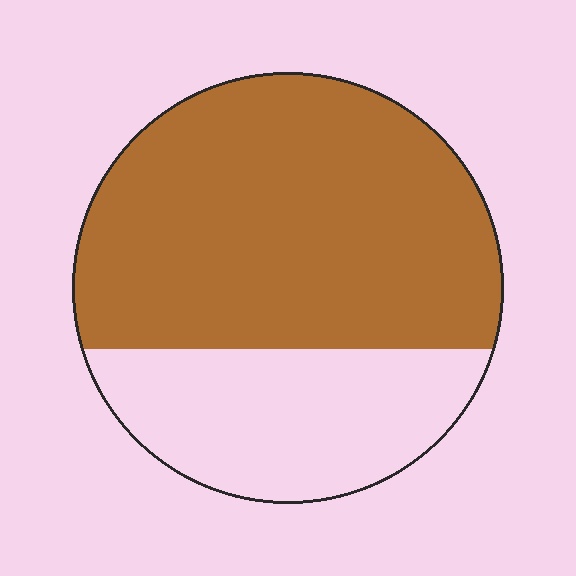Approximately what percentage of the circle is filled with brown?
Approximately 70%.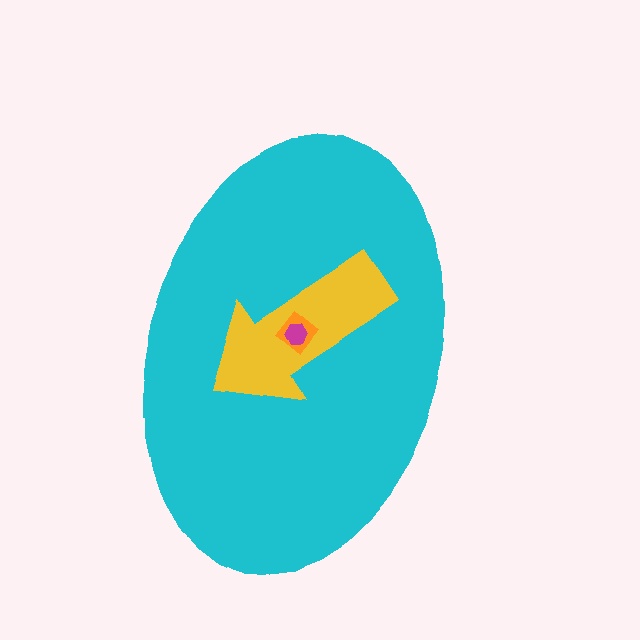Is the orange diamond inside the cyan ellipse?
Yes.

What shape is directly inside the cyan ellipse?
The yellow arrow.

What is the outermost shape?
The cyan ellipse.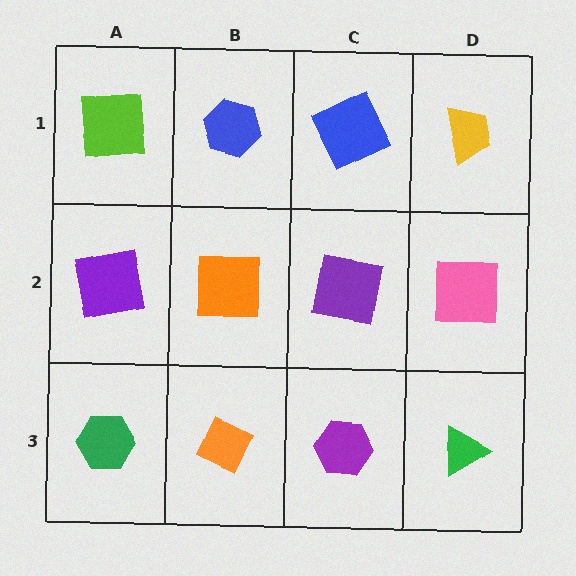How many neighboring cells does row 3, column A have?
2.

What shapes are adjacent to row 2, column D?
A yellow trapezoid (row 1, column D), a green triangle (row 3, column D), a purple square (row 2, column C).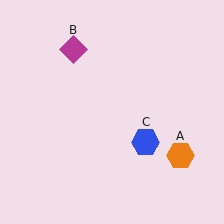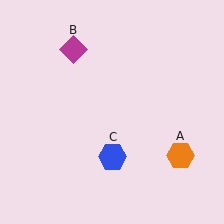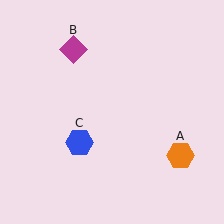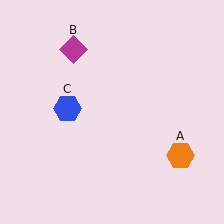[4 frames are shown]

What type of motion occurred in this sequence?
The blue hexagon (object C) rotated clockwise around the center of the scene.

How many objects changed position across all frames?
1 object changed position: blue hexagon (object C).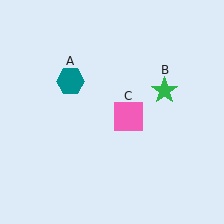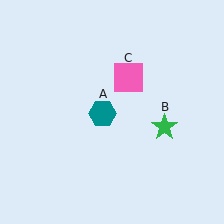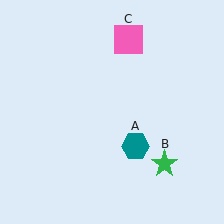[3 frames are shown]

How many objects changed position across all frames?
3 objects changed position: teal hexagon (object A), green star (object B), pink square (object C).